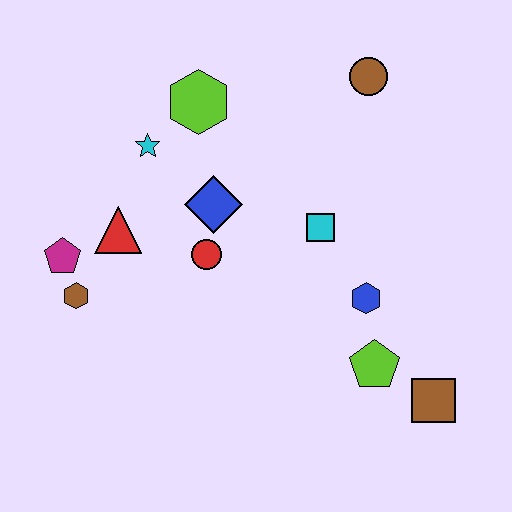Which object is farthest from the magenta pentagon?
The brown square is farthest from the magenta pentagon.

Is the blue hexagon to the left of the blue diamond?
No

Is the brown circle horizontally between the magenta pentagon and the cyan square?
No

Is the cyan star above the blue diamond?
Yes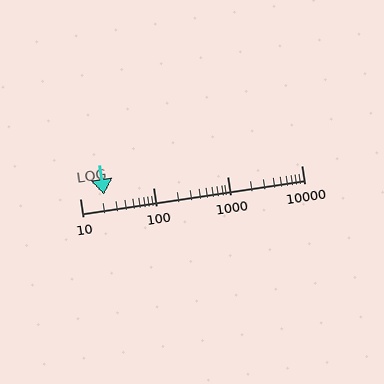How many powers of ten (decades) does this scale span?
The scale spans 3 decades, from 10 to 10000.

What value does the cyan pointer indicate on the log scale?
The pointer indicates approximately 21.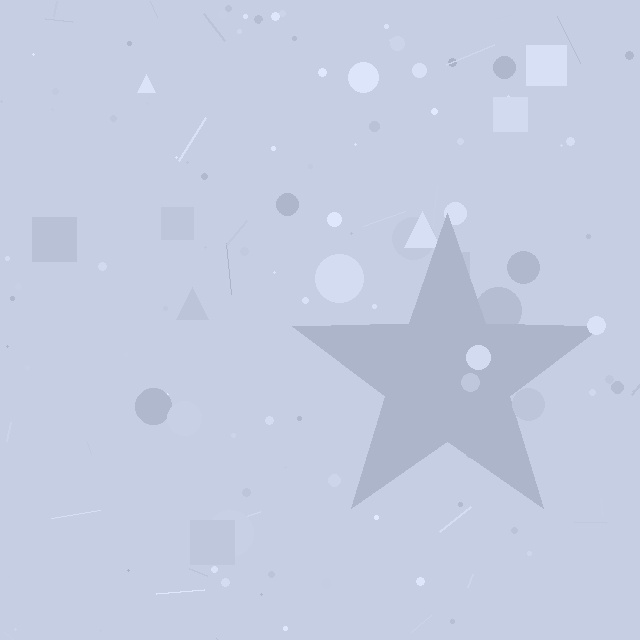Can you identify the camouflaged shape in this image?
The camouflaged shape is a star.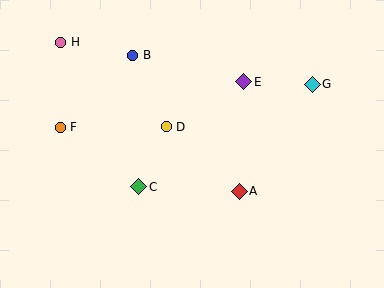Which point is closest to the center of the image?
Point D at (166, 127) is closest to the center.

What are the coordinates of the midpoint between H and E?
The midpoint between H and E is at (152, 62).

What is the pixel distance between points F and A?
The distance between F and A is 190 pixels.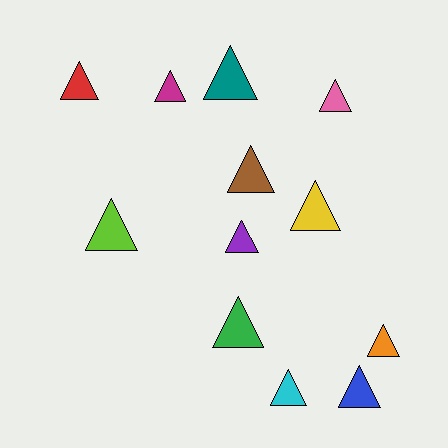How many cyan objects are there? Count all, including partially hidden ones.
There is 1 cyan object.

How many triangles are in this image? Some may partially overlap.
There are 12 triangles.